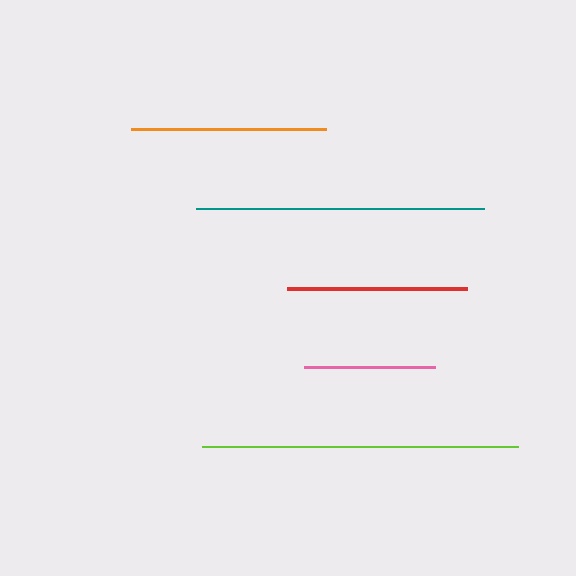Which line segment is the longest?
The lime line is the longest at approximately 315 pixels.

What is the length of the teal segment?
The teal segment is approximately 288 pixels long.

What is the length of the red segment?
The red segment is approximately 179 pixels long.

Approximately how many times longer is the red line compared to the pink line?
The red line is approximately 1.4 times the length of the pink line.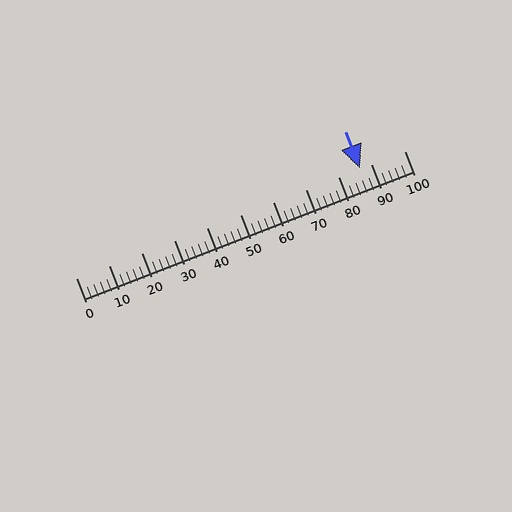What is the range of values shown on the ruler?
The ruler shows values from 0 to 100.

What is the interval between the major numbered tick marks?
The major tick marks are spaced 10 units apart.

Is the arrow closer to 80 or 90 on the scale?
The arrow is closer to 90.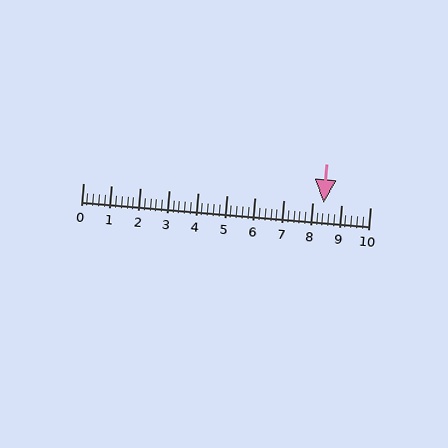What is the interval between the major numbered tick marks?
The major tick marks are spaced 1 units apart.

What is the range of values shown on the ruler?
The ruler shows values from 0 to 10.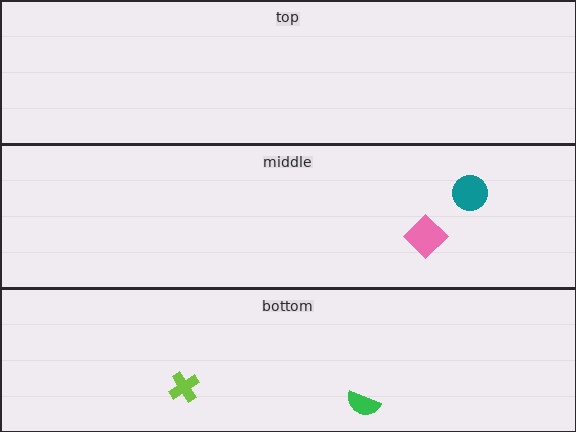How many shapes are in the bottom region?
2.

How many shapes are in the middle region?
2.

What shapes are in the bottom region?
The green semicircle, the lime cross.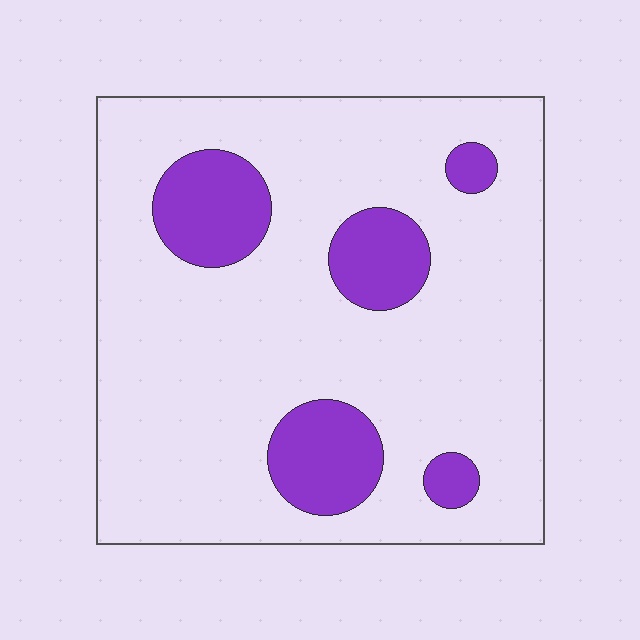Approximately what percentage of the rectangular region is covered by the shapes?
Approximately 15%.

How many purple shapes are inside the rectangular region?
5.